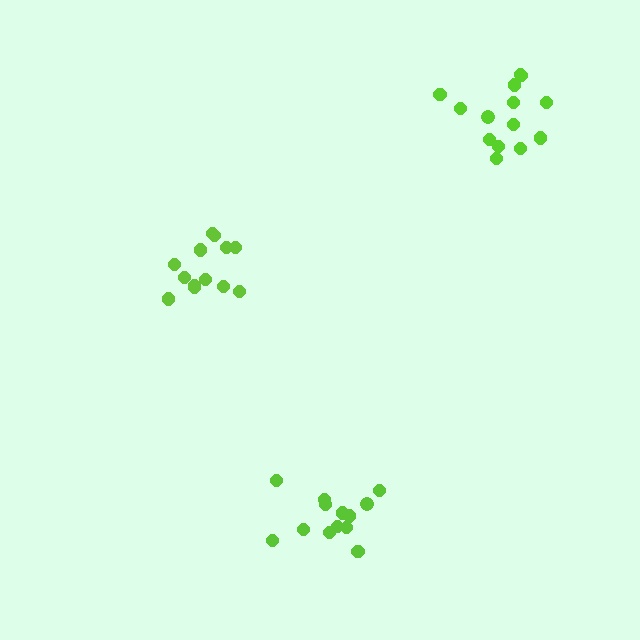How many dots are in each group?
Group 1: 15 dots, Group 2: 14 dots, Group 3: 13 dots (42 total).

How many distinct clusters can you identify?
There are 3 distinct clusters.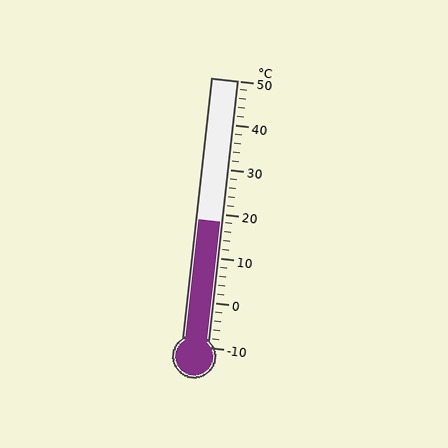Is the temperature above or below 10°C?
The temperature is above 10°C.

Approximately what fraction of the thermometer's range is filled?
The thermometer is filled to approximately 45% of its range.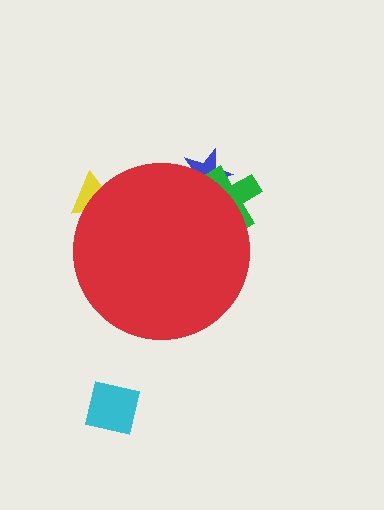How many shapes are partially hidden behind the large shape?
3 shapes are partially hidden.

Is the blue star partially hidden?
Yes, the blue star is partially hidden behind the red circle.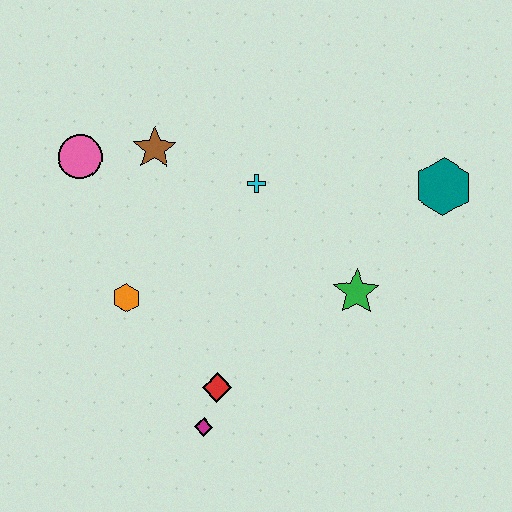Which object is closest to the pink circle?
The brown star is closest to the pink circle.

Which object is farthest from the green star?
The pink circle is farthest from the green star.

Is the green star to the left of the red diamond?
No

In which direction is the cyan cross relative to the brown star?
The cyan cross is to the right of the brown star.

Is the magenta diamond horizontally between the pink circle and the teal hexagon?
Yes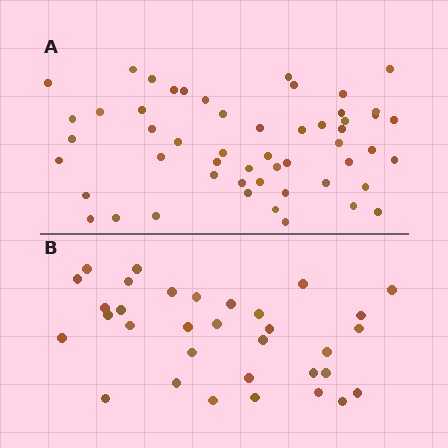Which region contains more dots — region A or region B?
Region A (the top region) has more dots.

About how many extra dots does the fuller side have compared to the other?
Region A has approximately 20 more dots than region B.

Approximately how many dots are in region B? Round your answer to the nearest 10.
About 30 dots. (The exact count is 33, which rounds to 30.)